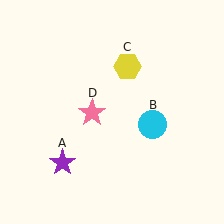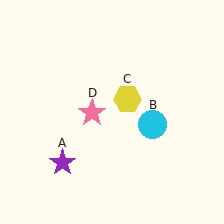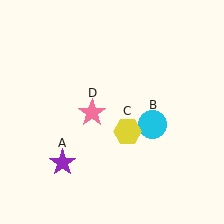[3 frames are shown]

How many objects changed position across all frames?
1 object changed position: yellow hexagon (object C).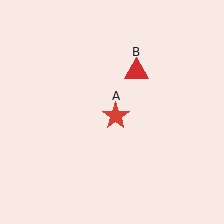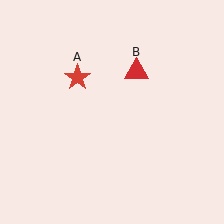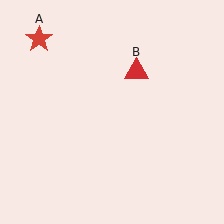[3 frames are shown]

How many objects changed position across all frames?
1 object changed position: red star (object A).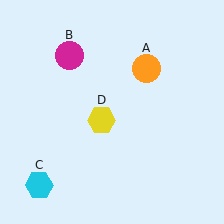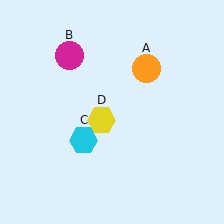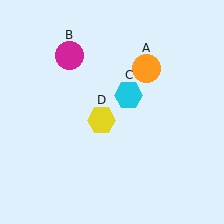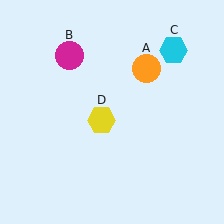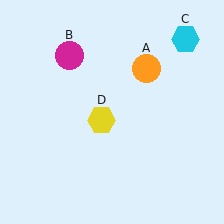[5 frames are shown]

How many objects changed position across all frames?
1 object changed position: cyan hexagon (object C).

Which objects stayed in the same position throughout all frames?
Orange circle (object A) and magenta circle (object B) and yellow hexagon (object D) remained stationary.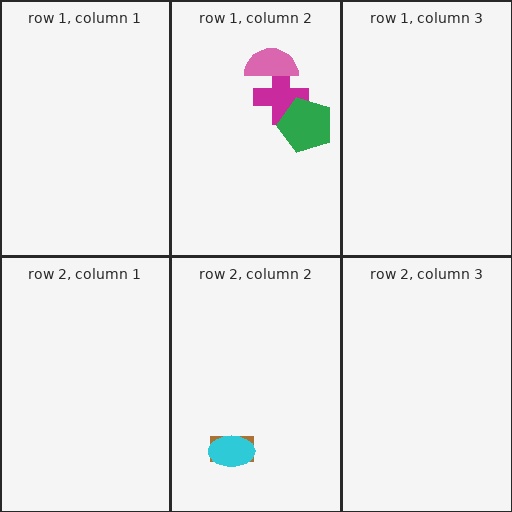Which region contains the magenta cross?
The row 1, column 2 region.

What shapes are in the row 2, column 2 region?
The brown rectangle, the cyan ellipse.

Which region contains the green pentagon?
The row 1, column 2 region.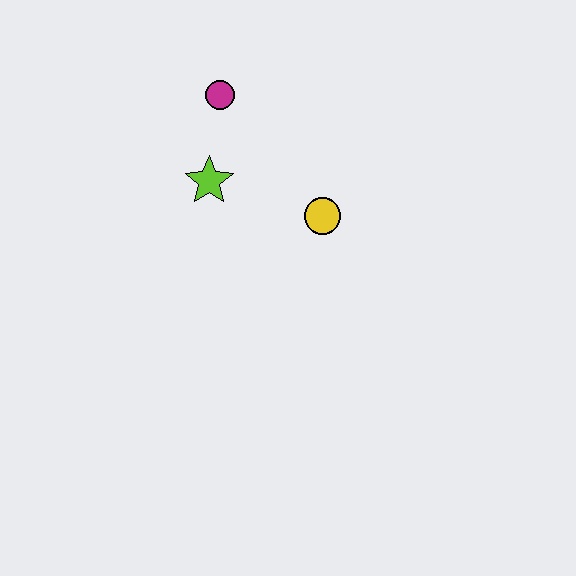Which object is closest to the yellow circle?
The lime star is closest to the yellow circle.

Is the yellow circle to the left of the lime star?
No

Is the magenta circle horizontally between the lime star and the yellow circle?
Yes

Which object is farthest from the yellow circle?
The magenta circle is farthest from the yellow circle.